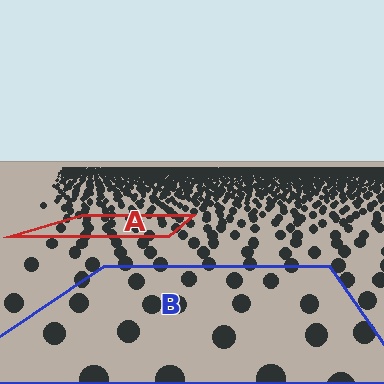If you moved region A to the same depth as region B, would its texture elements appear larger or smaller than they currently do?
They would appear larger. At a closer depth, the same texture elements are projected at a bigger on-screen size.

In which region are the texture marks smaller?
The texture marks are smaller in region A, because it is farther away.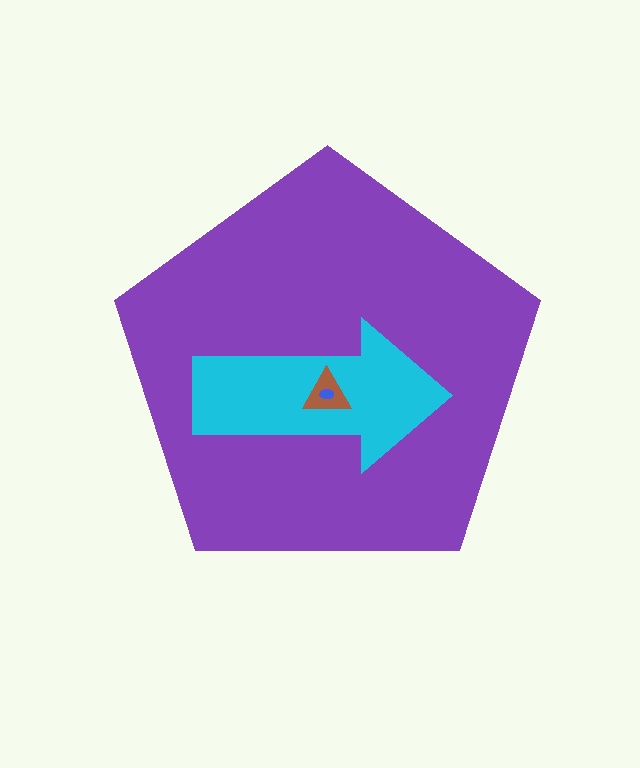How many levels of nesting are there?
4.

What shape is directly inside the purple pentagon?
The cyan arrow.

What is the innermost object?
The blue ellipse.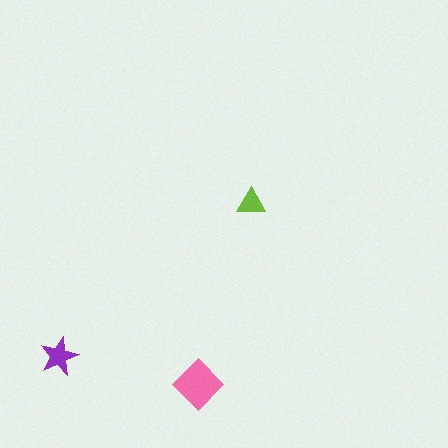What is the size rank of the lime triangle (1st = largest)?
3rd.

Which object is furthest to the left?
The purple star is leftmost.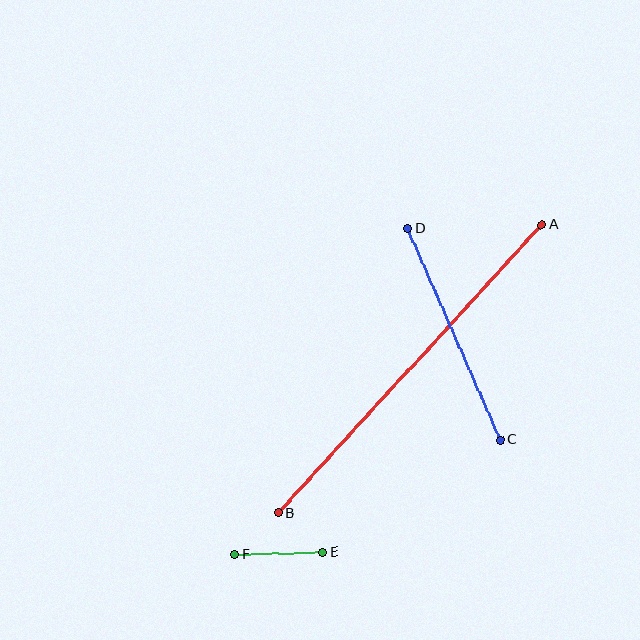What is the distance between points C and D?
The distance is approximately 231 pixels.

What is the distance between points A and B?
The distance is approximately 390 pixels.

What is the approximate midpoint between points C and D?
The midpoint is at approximately (454, 334) pixels.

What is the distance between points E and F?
The distance is approximately 88 pixels.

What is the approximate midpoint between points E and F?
The midpoint is at approximately (279, 553) pixels.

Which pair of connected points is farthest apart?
Points A and B are farthest apart.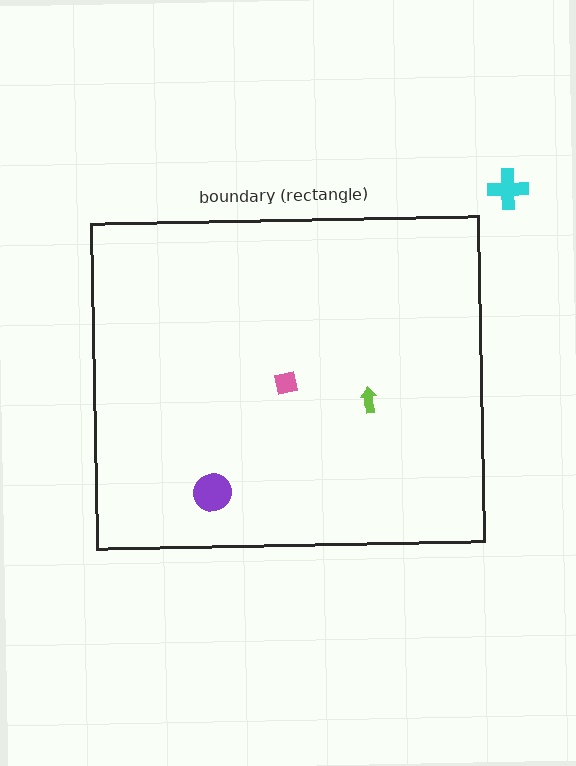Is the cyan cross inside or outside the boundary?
Outside.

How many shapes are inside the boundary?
3 inside, 1 outside.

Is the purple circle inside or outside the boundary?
Inside.